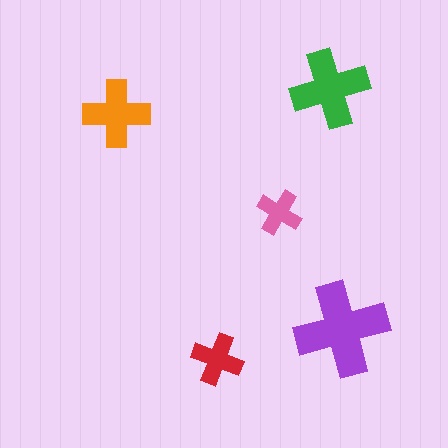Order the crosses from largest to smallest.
the purple one, the green one, the orange one, the red one, the pink one.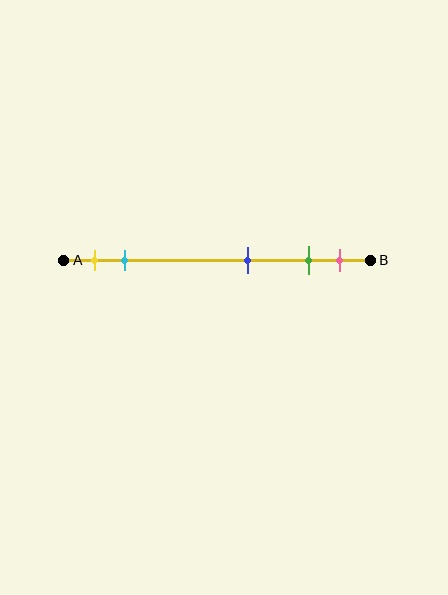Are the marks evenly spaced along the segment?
No, the marks are not evenly spaced.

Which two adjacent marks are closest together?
The green and pink marks are the closest adjacent pair.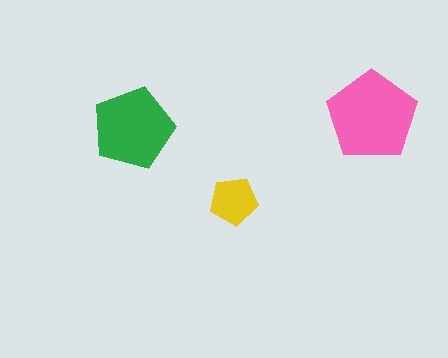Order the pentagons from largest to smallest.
the pink one, the green one, the yellow one.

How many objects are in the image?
There are 3 objects in the image.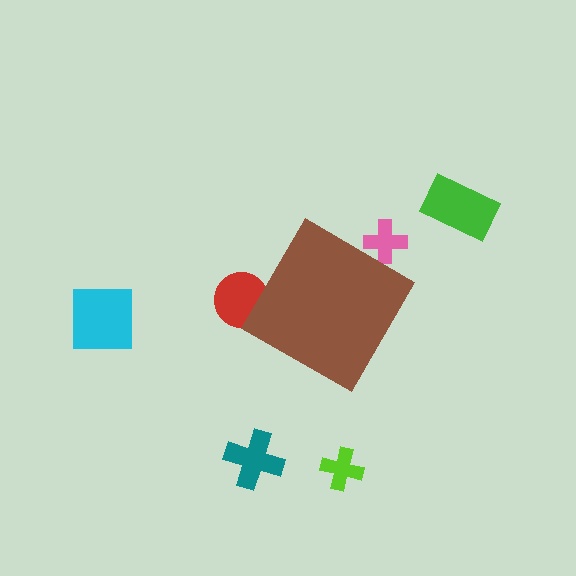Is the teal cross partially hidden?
No, the teal cross is fully visible.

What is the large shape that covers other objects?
A brown diamond.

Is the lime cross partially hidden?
No, the lime cross is fully visible.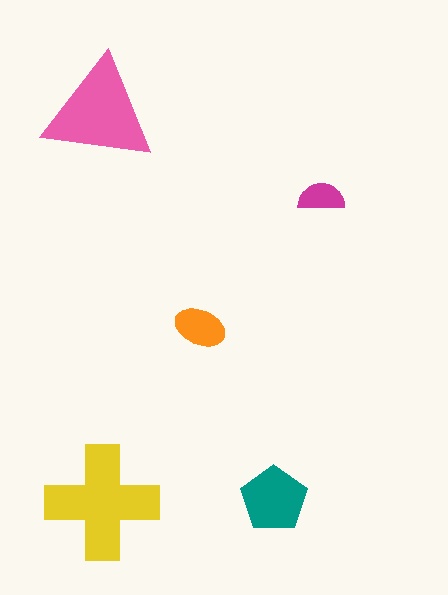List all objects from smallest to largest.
The magenta semicircle, the orange ellipse, the teal pentagon, the pink triangle, the yellow cross.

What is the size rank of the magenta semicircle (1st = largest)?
5th.